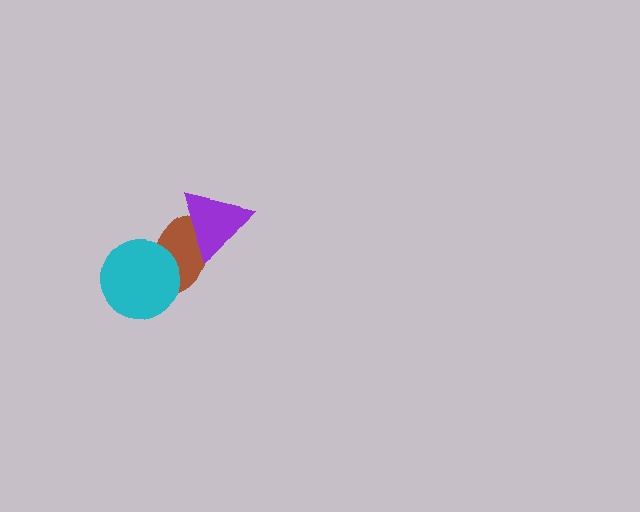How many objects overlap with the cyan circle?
1 object overlaps with the cyan circle.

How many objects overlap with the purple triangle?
1 object overlaps with the purple triangle.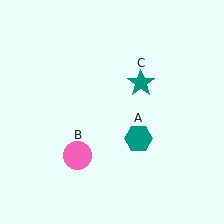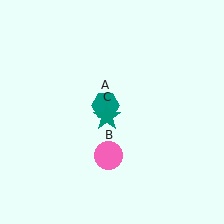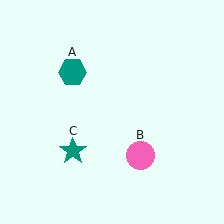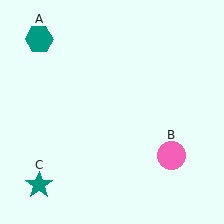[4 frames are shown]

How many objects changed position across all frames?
3 objects changed position: teal hexagon (object A), pink circle (object B), teal star (object C).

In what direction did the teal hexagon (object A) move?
The teal hexagon (object A) moved up and to the left.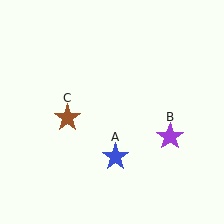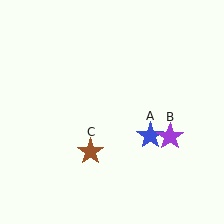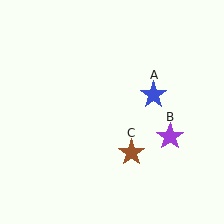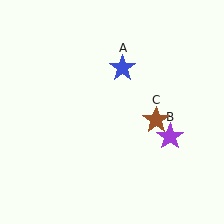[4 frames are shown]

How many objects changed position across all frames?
2 objects changed position: blue star (object A), brown star (object C).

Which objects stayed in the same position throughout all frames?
Purple star (object B) remained stationary.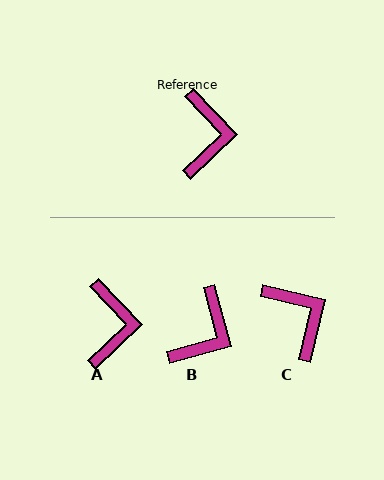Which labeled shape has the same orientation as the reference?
A.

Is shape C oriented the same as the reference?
No, it is off by about 33 degrees.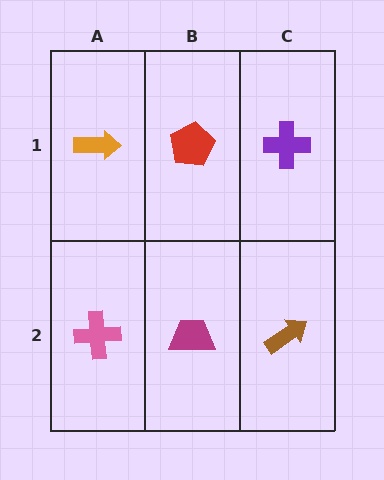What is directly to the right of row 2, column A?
A magenta trapezoid.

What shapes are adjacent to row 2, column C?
A purple cross (row 1, column C), a magenta trapezoid (row 2, column B).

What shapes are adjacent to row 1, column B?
A magenta trapezoid (row 2, column B), an orange arrow (row 1, column A), a purple cross (row 1, column C).